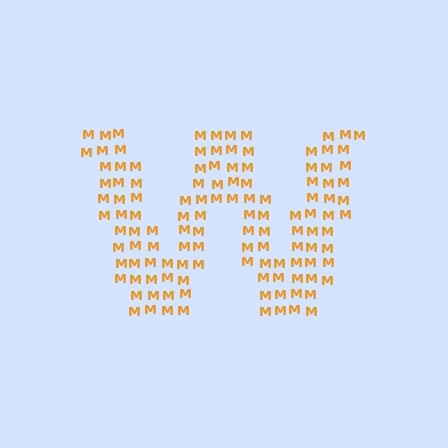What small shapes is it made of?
It is made of small letter M's.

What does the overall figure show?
The overall figure shows the letter W.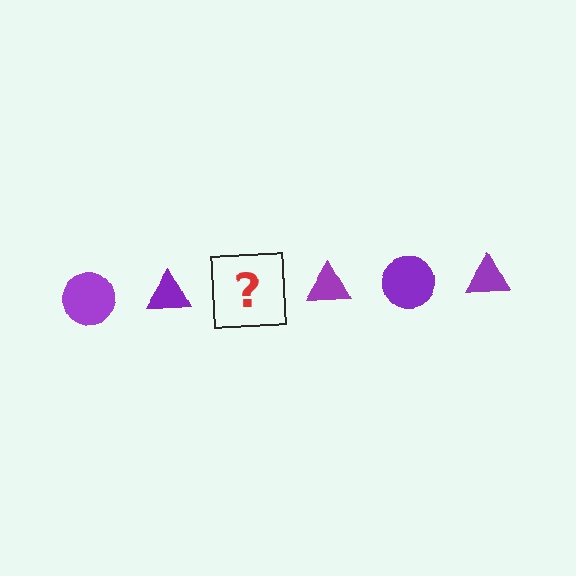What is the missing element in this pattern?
The missing element is a purple circle.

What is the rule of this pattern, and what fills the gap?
The rule is that the pattern cycles through circle, triangle shapes in purple. The gap should be filled with a purple circle.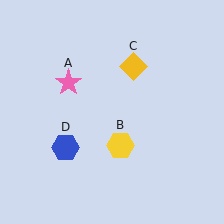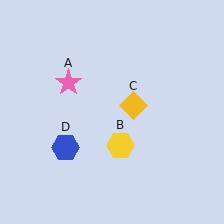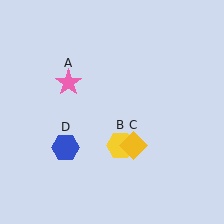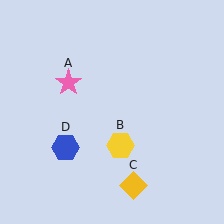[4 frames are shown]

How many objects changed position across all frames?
1 object changed position: yellow diamond (object C).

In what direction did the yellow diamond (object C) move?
The yellow diamond (object C) moved down.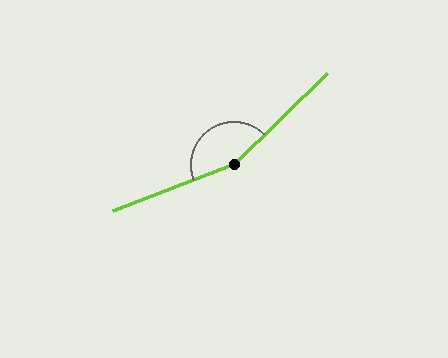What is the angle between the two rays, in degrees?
Approximately 157 degrees.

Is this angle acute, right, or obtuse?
It is obtuse.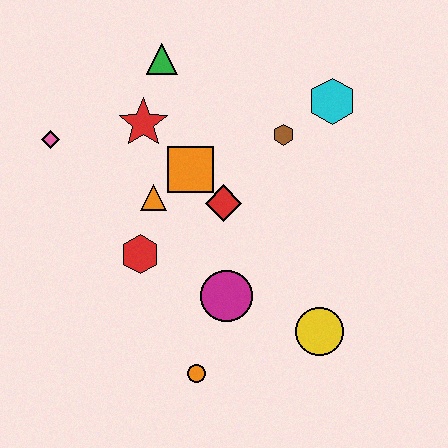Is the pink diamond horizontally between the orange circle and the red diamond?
No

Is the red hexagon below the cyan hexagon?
Yes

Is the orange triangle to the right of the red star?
Yes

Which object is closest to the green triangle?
The red star is closest to the green triangle.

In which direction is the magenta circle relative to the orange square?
The magenta circle is below the orange square.